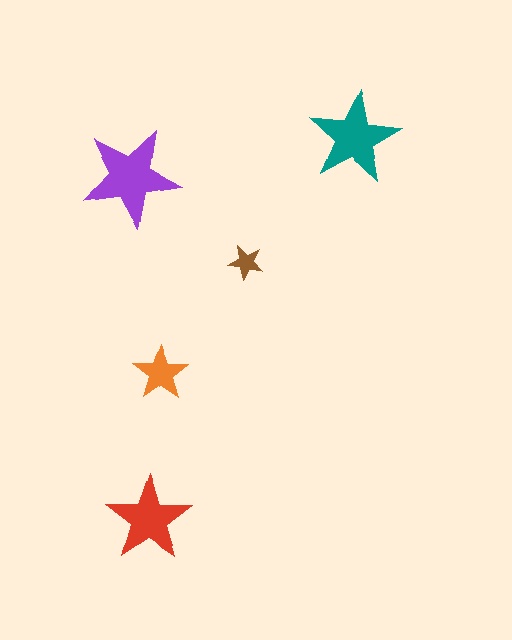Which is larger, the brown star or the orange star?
The orange one.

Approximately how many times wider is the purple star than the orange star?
About 2 times wider.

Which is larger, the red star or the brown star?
The red one.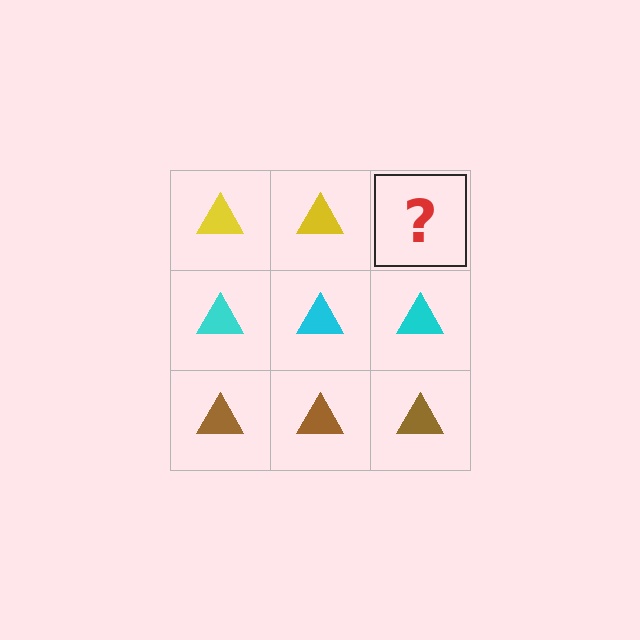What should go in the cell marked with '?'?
The missing cell should contain a yellow triangle.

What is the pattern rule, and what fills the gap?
The rule is that each row has a consistent color. The gap should be filled with a yellow triangle.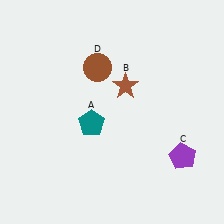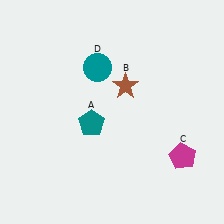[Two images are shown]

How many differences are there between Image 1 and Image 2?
There are 2 differences between the two images.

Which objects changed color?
C changed from purple to magenta. D changed from brown to teal.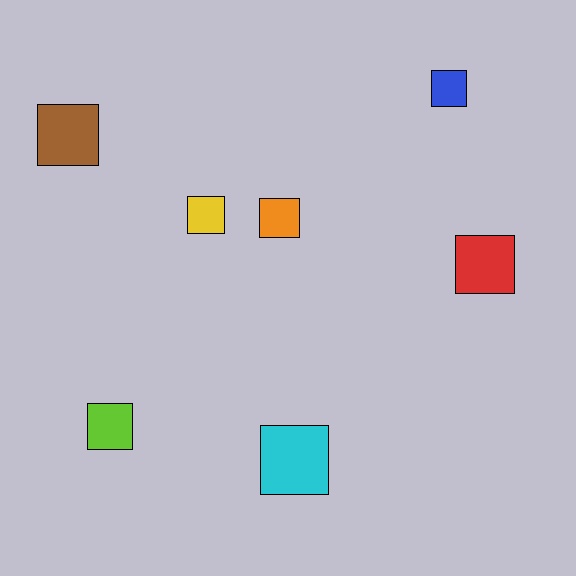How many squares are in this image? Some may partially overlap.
There are 7 squares.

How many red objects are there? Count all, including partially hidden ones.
There is 1 red object.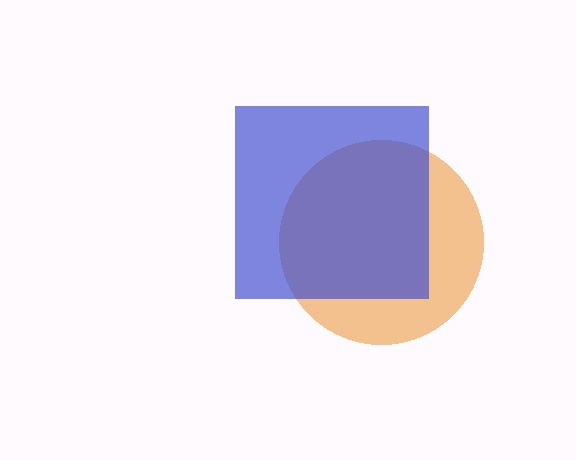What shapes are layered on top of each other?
The layered shapes are: an orange circle, a blue square.